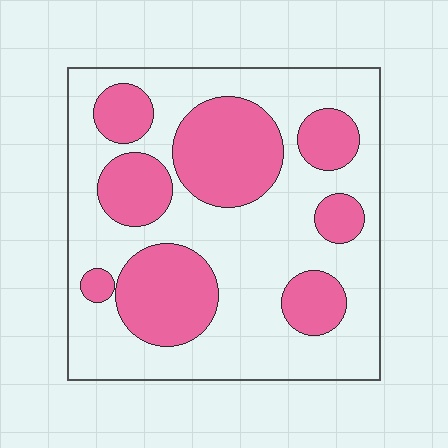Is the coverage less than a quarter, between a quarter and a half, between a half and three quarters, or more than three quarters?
Between a quarter and a half.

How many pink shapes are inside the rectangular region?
8.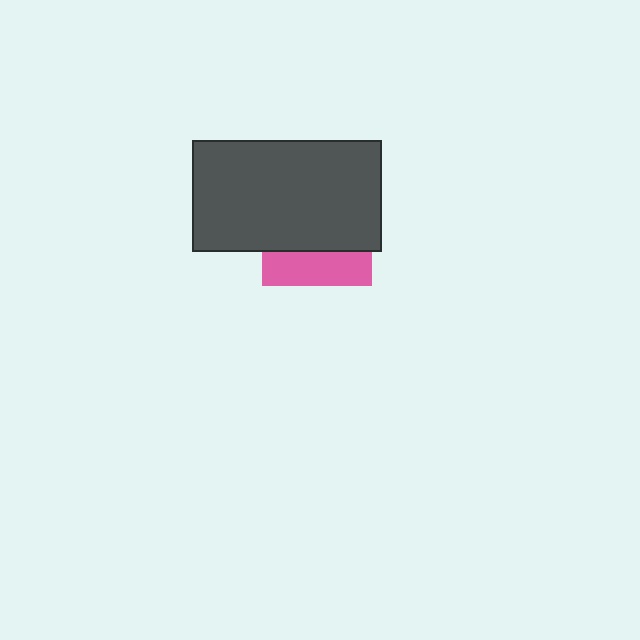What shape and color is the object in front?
The object in front is a dark gray rectangle.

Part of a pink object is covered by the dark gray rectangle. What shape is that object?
It is a square.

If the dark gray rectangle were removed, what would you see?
You would see the complete pink square.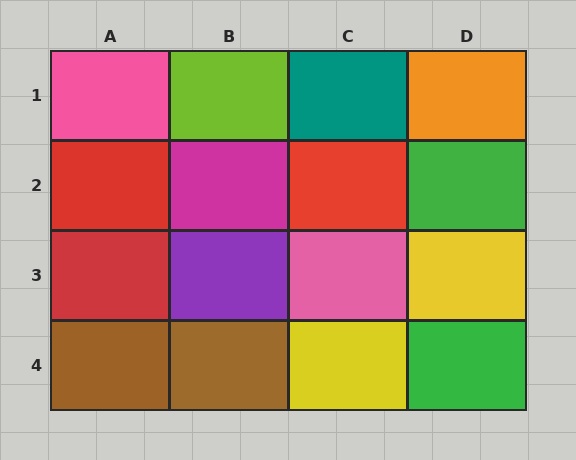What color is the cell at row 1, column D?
Orange.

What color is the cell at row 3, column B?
Purple.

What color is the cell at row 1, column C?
Teal.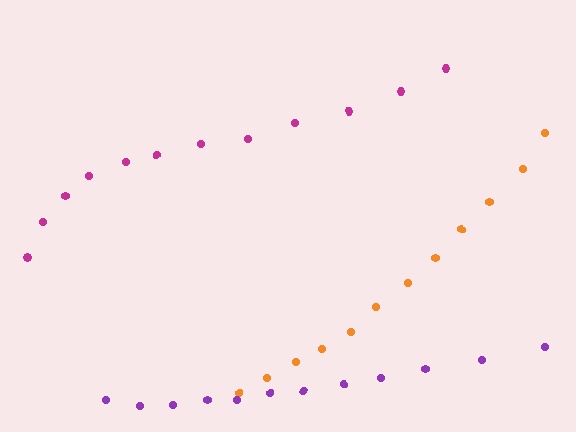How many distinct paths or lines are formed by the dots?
There are 3 distinct paths.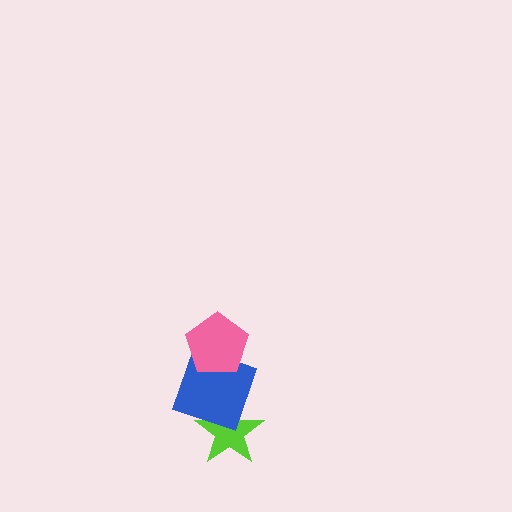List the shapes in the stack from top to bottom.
From top to bottom: the pink pentagon, the blue square, the lime star.